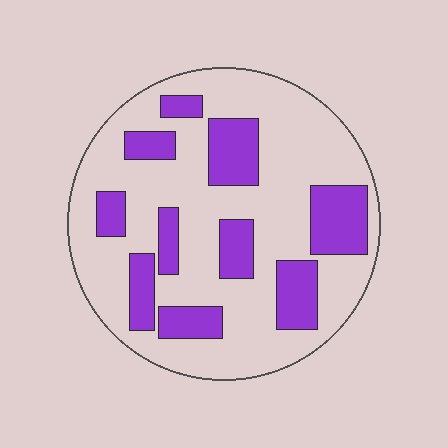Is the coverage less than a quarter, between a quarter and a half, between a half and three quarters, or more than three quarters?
Between a quarter and a half.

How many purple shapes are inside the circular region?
10.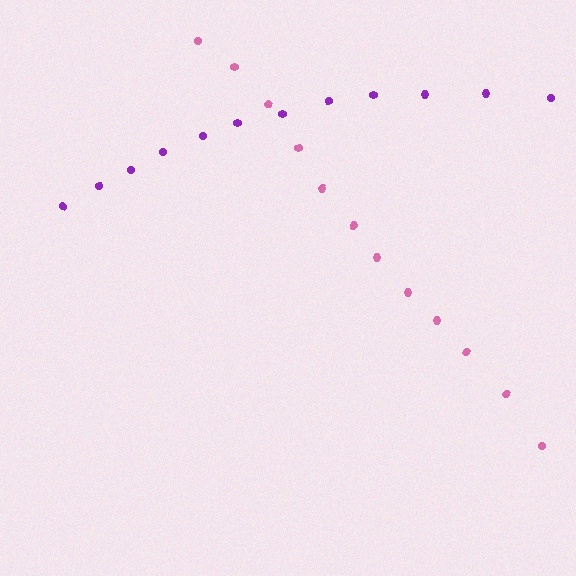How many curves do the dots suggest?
There are 2 distinct paths.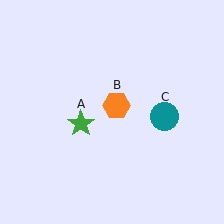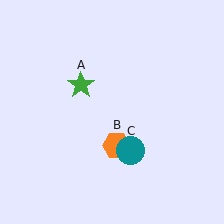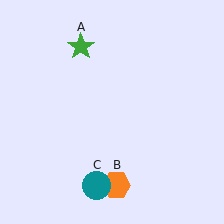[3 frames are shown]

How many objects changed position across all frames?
3 objects changed position: green star (object A), orange hexagon (object B), teal circle (object C).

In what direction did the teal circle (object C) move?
The teal circle (object C) moved down and to the left.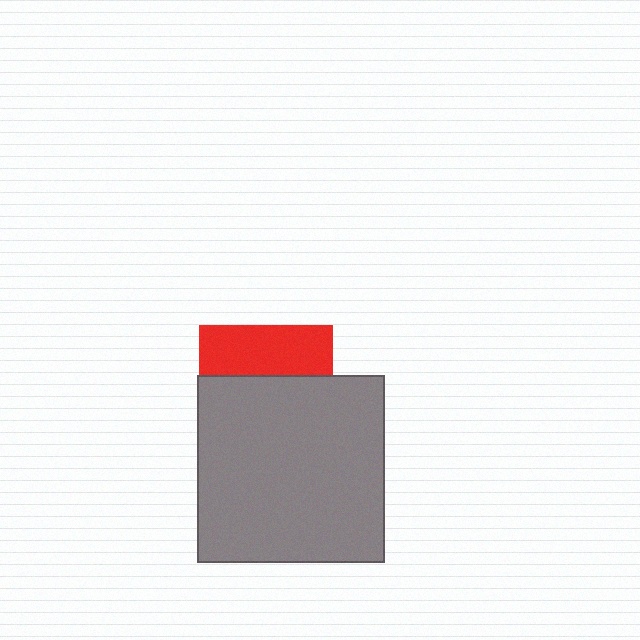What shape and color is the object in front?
The object in front is a gray square.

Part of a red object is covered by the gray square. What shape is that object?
It is a square.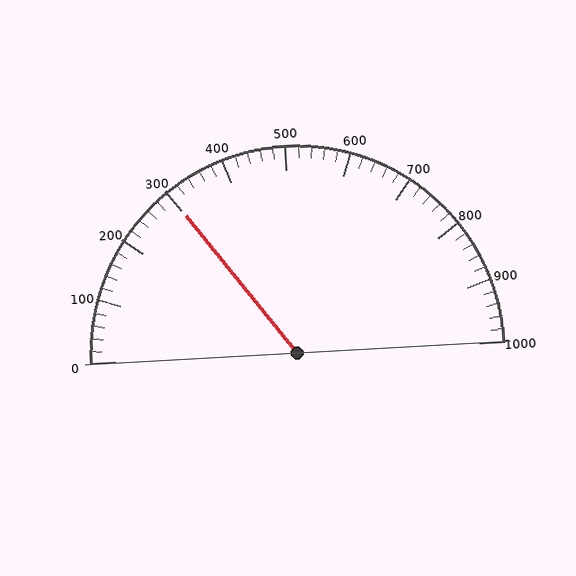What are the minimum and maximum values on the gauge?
The gauge ranges from 0 to 1000.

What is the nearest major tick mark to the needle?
The nearest major tick mark is 300.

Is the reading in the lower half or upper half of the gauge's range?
The reading is in the lower half of the range (0 to 1000).